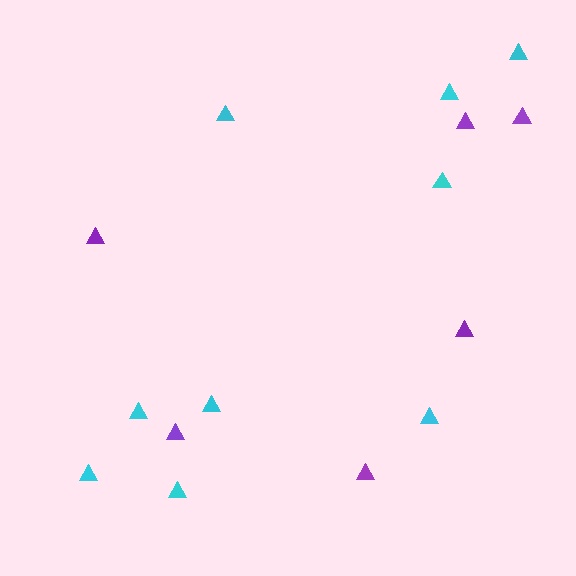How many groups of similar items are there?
There are 2 groups: one group of cyan triangles (9) and one group of purple triangles (6).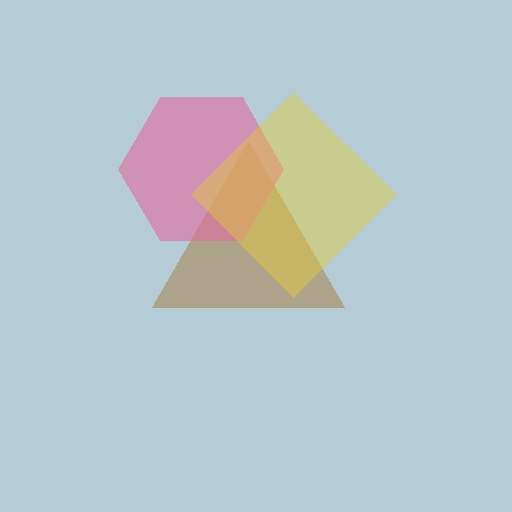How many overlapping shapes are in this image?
There are 3 overlapping shapes in the image.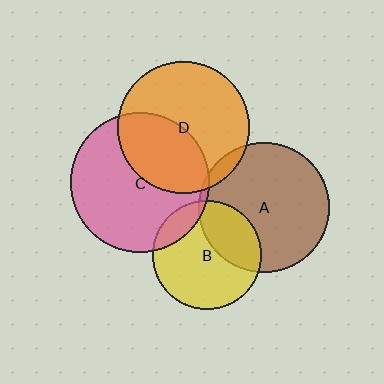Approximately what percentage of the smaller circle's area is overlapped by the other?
Approximately 5%.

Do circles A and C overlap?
Yes.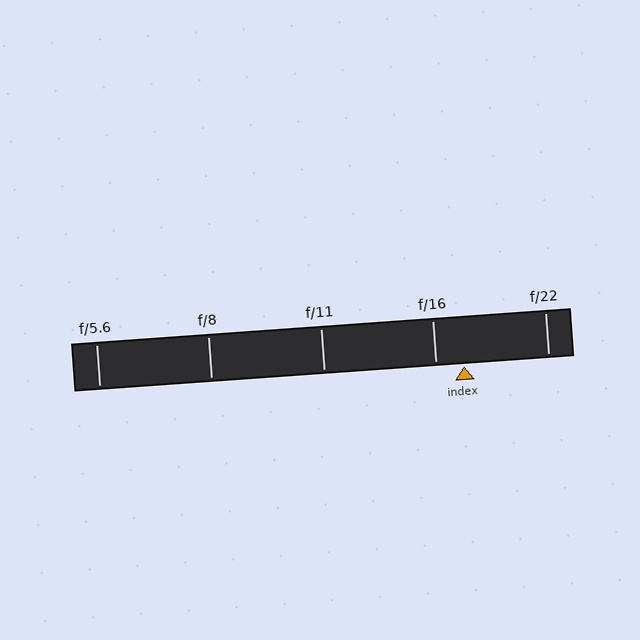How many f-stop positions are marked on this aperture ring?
There are 5 f-stop positions marked.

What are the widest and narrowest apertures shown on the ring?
The widest aperture shown is f/5.6 and the narrowest is f/22.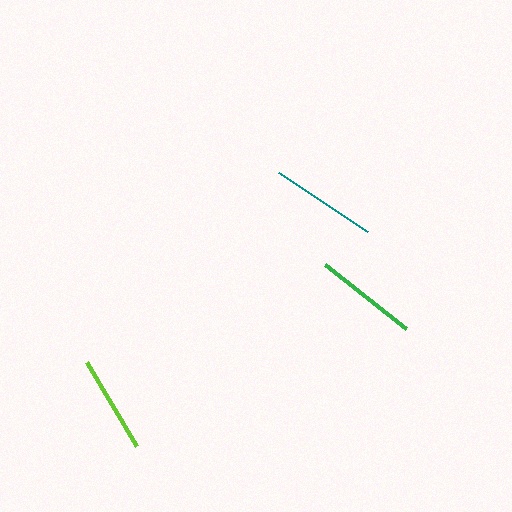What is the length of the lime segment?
The lime segment is approximately 98 pixels long.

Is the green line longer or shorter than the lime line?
The green line is longer than the lime line.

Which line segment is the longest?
The teal line is the longest at approximately 107 pixels.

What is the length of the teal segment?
The teal segment is approximately 107 pixels long.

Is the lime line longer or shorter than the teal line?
The teal line is longer than the lime line.